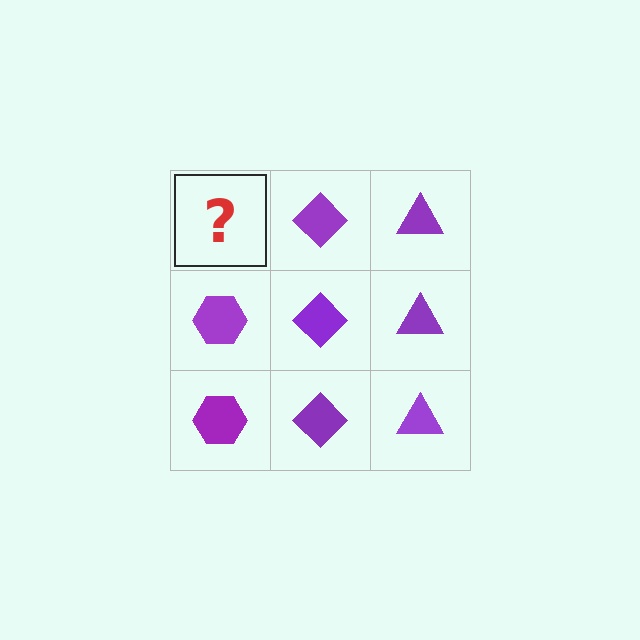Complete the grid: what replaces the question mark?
The question mark should be replaced with a purple hexagon.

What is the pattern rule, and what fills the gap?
The rule is that each column has a consistent shape. The gap should be filled with a purple hexagon.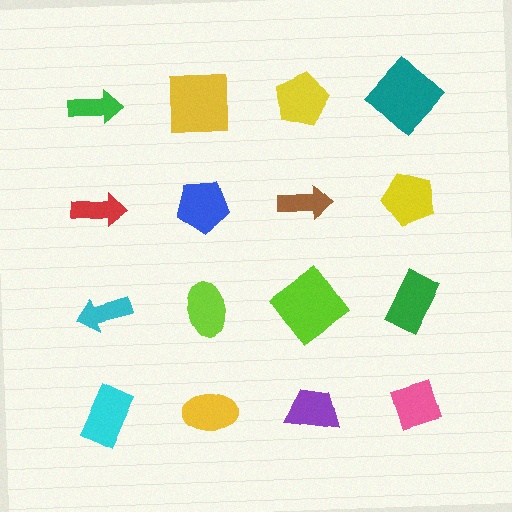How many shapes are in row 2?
4 shapes.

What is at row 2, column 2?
A blue pentagon.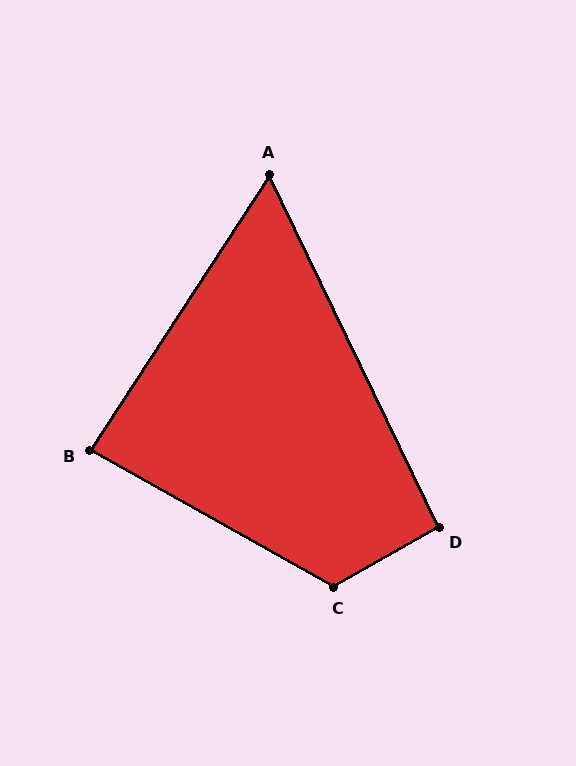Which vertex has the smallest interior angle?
A, at approximately 59 degrees.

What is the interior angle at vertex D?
Approximately 94 degrees (approximately right).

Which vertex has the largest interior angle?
C, at approximately 121 degrees.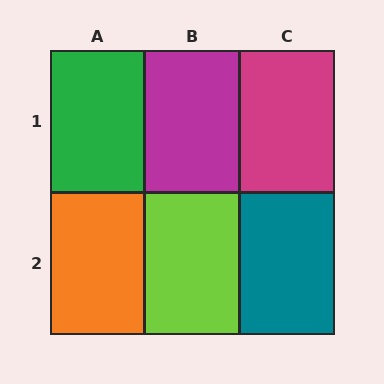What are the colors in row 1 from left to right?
Green, magenta, magenta.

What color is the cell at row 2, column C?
Teal.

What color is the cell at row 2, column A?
Orange.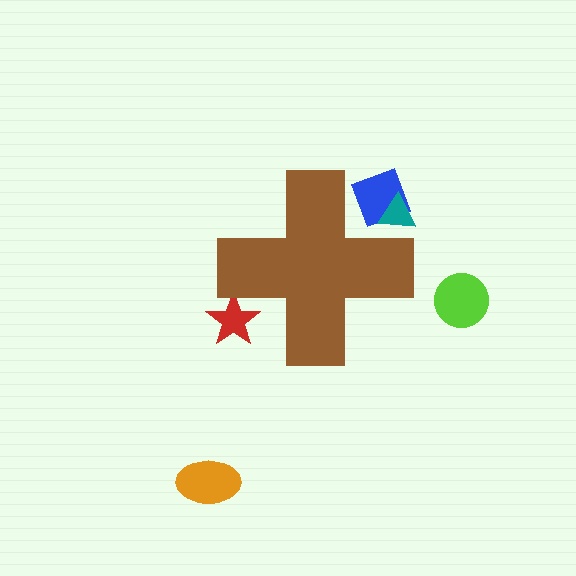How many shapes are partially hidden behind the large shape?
3 shapes are partially hidden.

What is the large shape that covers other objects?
A brown cross.